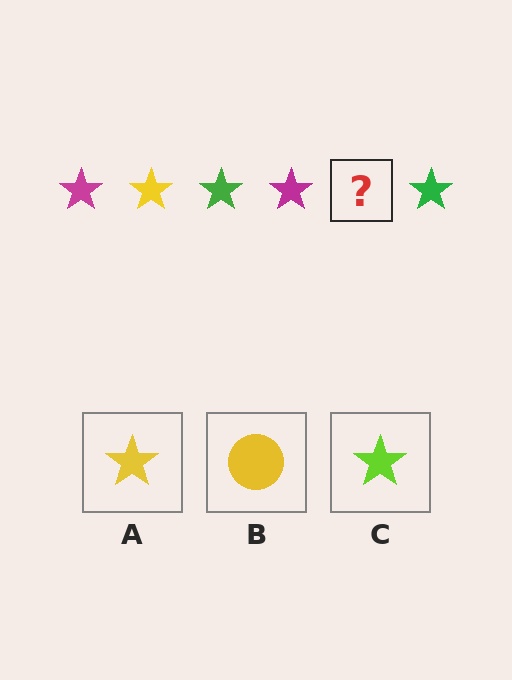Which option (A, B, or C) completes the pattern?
A.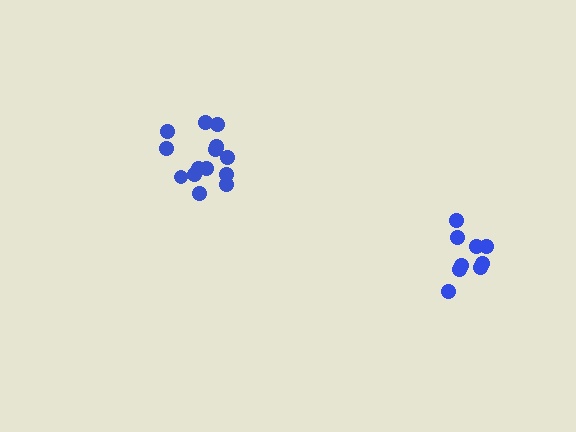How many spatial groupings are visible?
There are 2 spatial groupings.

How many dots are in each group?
Group 1: 15 dots, Group 2: 9 dots (24 total).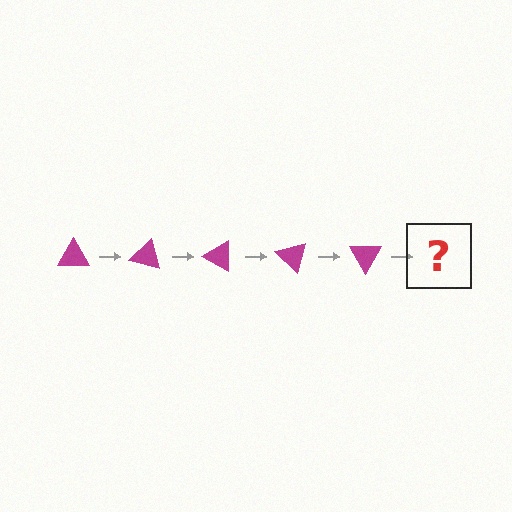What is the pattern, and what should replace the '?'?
The pattern is that the triangle rotates 15 degrees each step. The '?' should be a magenta triangle rotated 75 degrees.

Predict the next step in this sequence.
The next step is a magenta triangle rotated 75 degrees.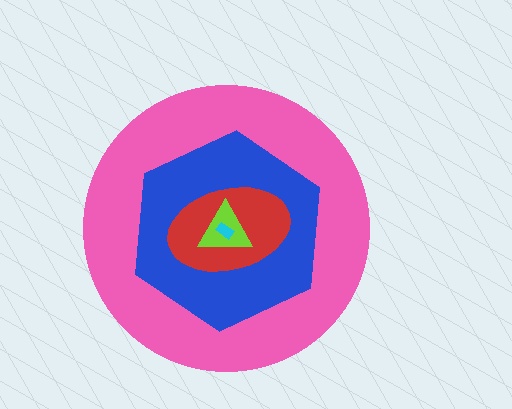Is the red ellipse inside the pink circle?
Yes.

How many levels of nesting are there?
5.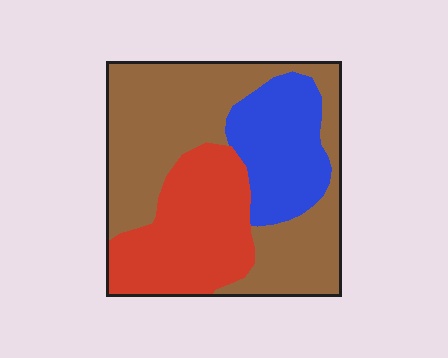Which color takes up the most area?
Brown, at roughly 50%.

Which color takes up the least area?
Blue, at roughly 20%.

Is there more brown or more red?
Brown.